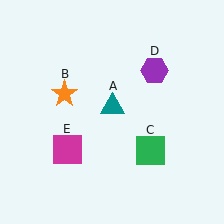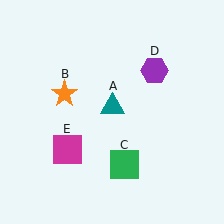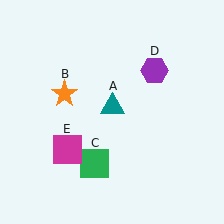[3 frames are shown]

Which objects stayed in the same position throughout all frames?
Teal triangle (object A) and orange star (object B) and purple hexagon (object D) and magenta square (object E) remained stationary.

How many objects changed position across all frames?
1 object changed position: green square (object C).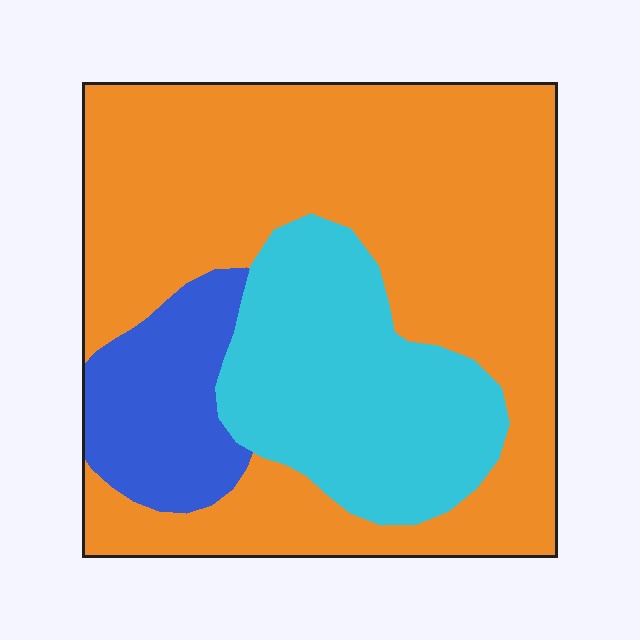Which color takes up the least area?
Blue, at roughly 15%.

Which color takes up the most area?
Orange, at roughly 60%.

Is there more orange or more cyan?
Orange.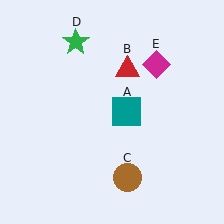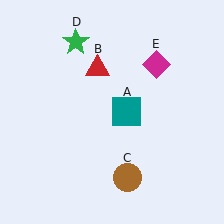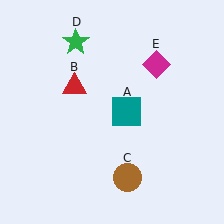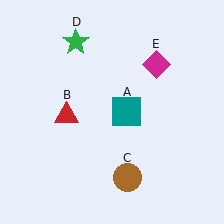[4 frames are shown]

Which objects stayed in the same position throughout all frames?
Teal square (object A) and brown circle (object C) and green star (object D) and magenta diamond (object E) remained stationary.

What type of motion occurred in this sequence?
The red triangle (object B) rotated counterclockwise around the center of the scene.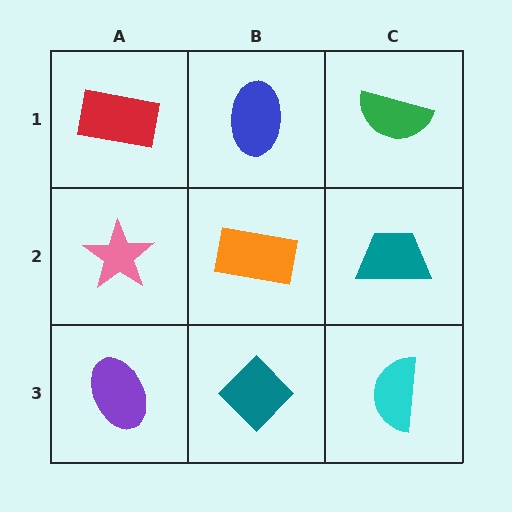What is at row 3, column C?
A cyan semicircle.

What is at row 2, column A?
A pink star.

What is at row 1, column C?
A green semicircle.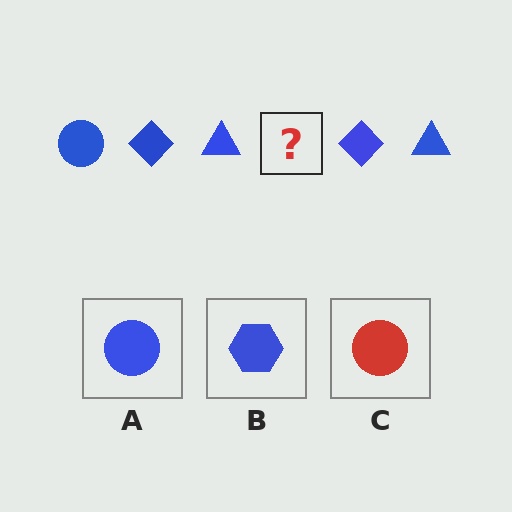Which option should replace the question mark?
Option A.